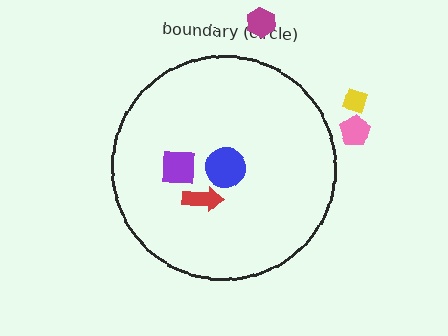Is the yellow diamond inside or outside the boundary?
Outside.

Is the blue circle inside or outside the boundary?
Inside.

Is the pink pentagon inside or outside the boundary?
Outside.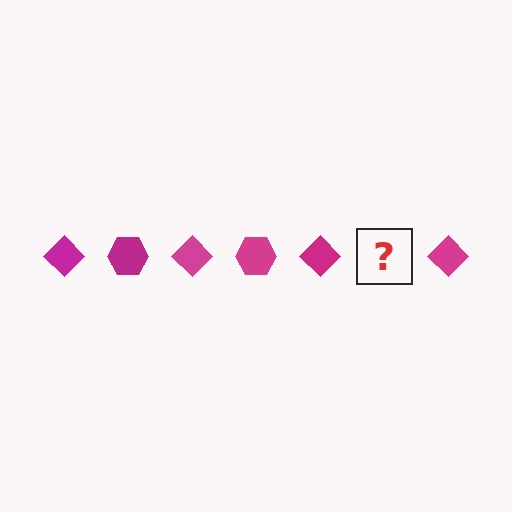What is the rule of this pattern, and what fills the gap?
The rule is that the pattern cycles through diamond, hexagon shapes in magenta. The gap should be filled with a magenta hexagon.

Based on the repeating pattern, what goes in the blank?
The blank should be a magenta hexagon.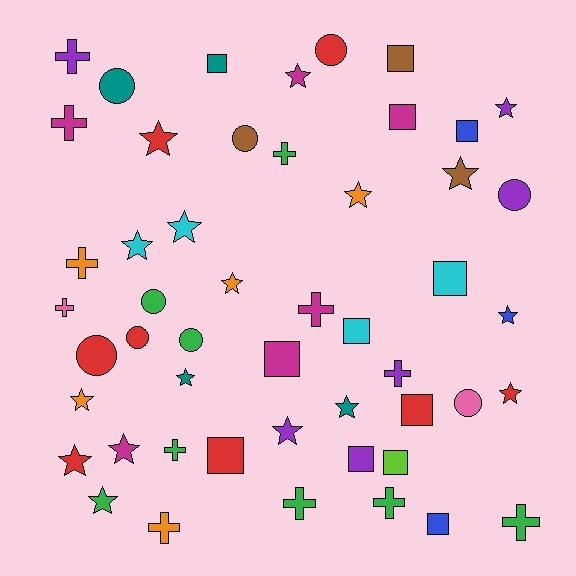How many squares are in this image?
There are 12 squares.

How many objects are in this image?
There are 50 objects.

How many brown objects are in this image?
There are 3 brown objects.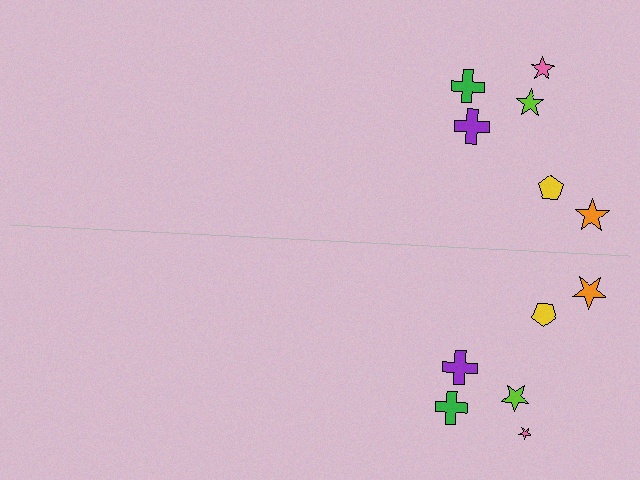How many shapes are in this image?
There are 12 shapes in this image.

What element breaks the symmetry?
The pink star on the bottom side has a different size than its mirror counterpart.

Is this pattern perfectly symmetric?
No, the pattern is not perfectly symmetric. The pink star on the bottom side has a different size than its mirror counterpart.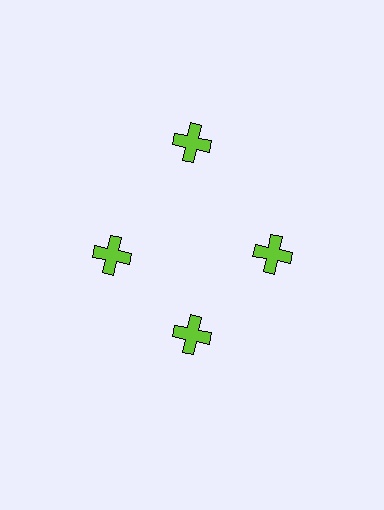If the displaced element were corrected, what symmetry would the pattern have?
It would have 4-fold rotational symmetry — the pattern would map onto itself every 90 degrees.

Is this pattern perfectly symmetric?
No. The 4 lime crosses are arranged in a ring, but one element near the 12 o'clock position is pushed outward from the center, breaking the 4-fold rotational symmetry.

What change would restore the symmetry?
The symmetry would be restored by moving it inward, back onto the ring so that all 4 crosses sit at equal angles and equal distance from the center.